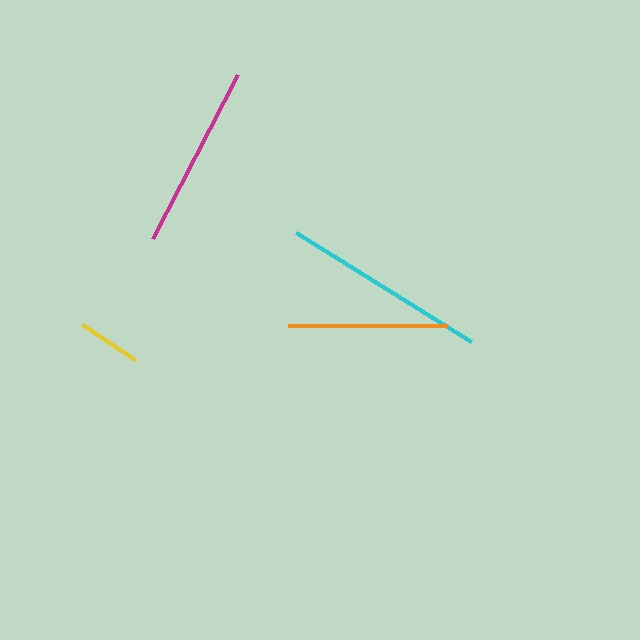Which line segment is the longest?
The cyan line is the longest at approximately 206 pixels.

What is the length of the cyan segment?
The cyan segment is approximately 206 pixels long.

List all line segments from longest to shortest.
From longest to shortest: cyan, magenta, orange, yellow.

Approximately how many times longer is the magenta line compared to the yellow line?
The magenta line is approximately 2.9 times the length of the yellow line.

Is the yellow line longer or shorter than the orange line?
The orange line is longer than the yellow line.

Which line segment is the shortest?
The yellow line is the shortest at approximately 64 pixels.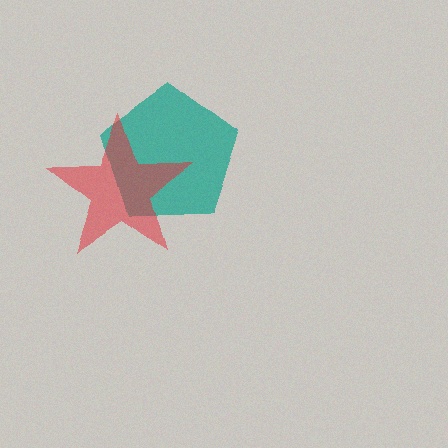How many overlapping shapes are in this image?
There are 2 overlapping shapes in the image.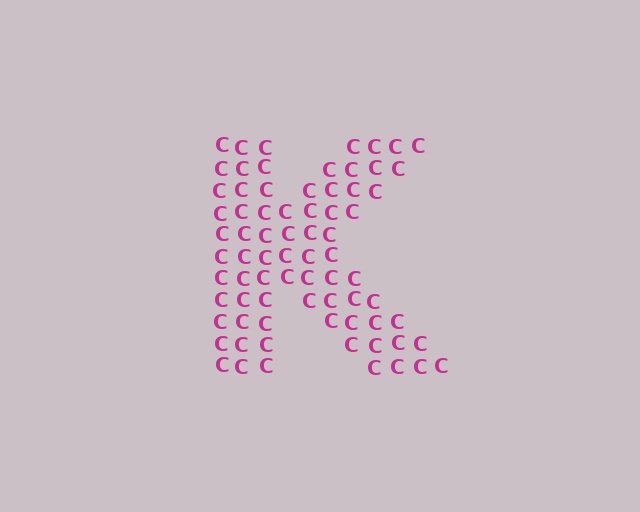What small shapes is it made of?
It is made of small letter C's.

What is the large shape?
The large shape is the letter K.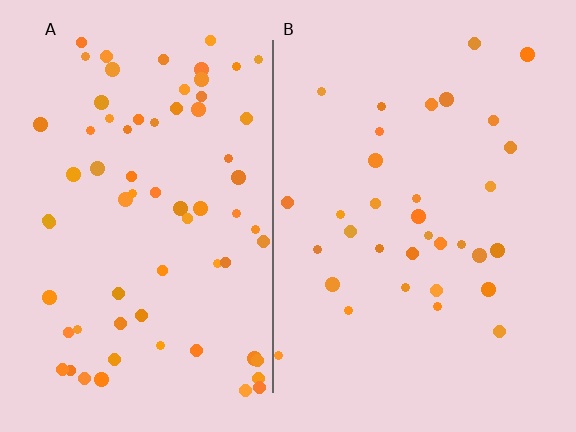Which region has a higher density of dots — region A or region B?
A (the left).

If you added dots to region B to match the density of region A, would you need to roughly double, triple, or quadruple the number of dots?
Approximately double.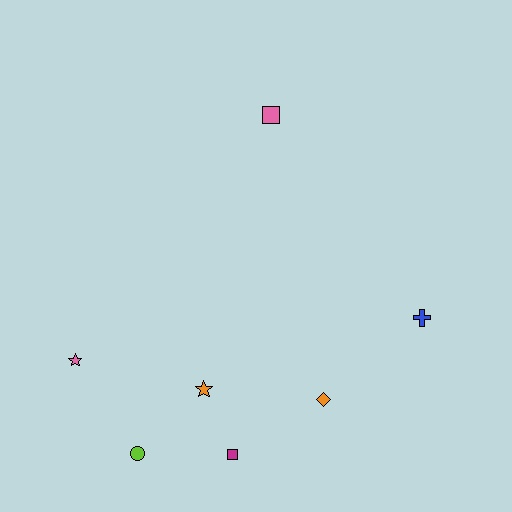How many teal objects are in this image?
There are no teal objects.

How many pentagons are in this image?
There are no pentagons.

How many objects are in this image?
There are 7 objects.